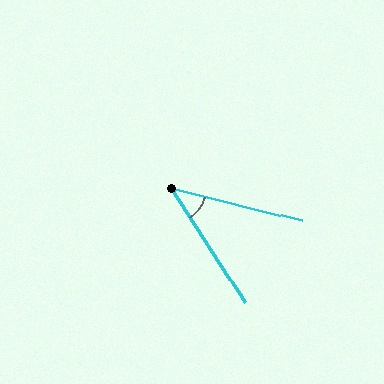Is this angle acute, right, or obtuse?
It is acute.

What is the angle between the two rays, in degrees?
Approximately 43 degrees.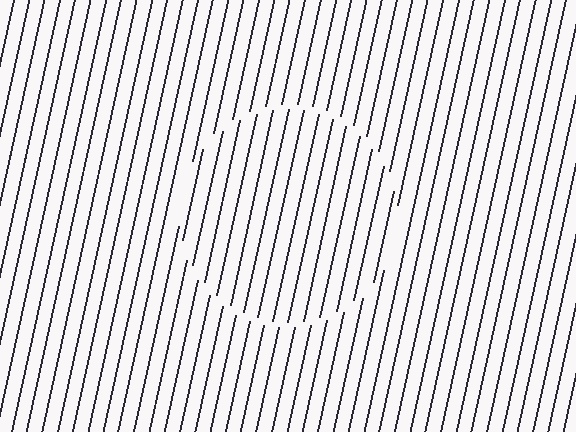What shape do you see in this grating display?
An illusory circle. The interior of the shape contains the same grating, shifted by half a period — the contour is defined by the phase discontinuity where line-ends from the inner and outer gratings abut.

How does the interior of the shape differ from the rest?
The interior of the shape contains the same grating, shifted by half a period — the contour is defined by the phase discontinuity where line-ends from the inner and outer gratings abut.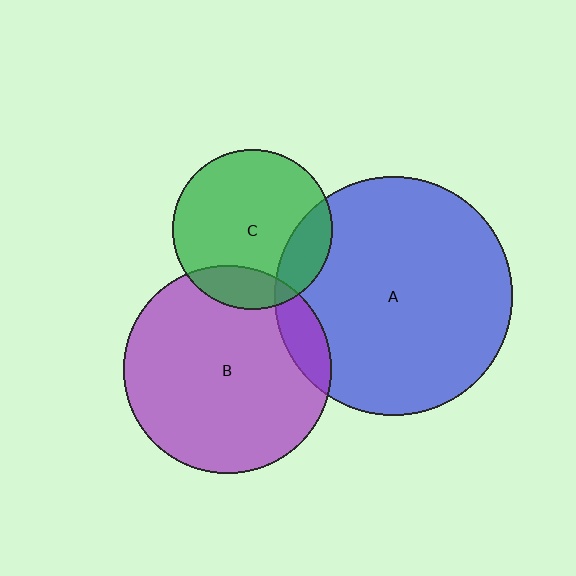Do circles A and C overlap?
Yes.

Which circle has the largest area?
Circle A (blue).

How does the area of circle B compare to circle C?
Approximately 1.7 times.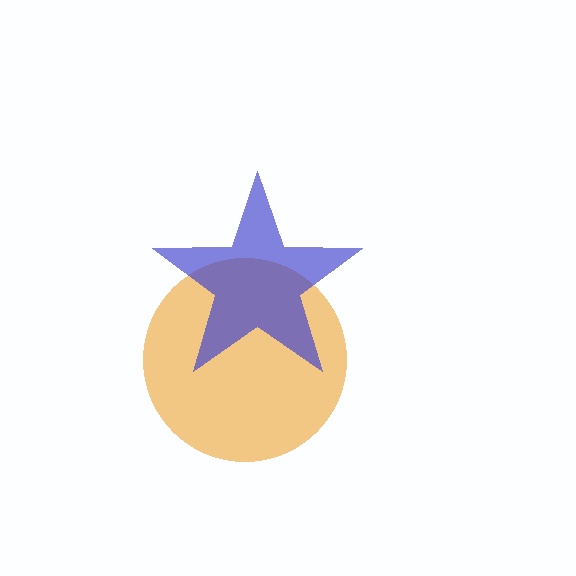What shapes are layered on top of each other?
The layered shapes are: an orange circle, a blue star.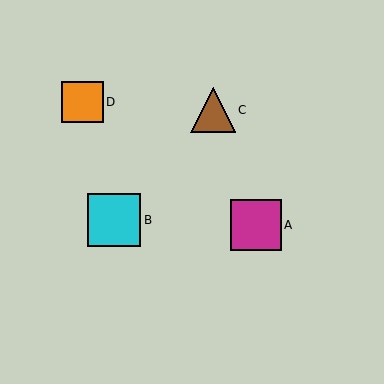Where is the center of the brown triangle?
The center of the brown triangle is at (213, 110).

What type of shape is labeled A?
Shape A is a magenta square.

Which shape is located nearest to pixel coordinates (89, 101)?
The orange square (labeled D) at (83, 102) is nearest to that location.